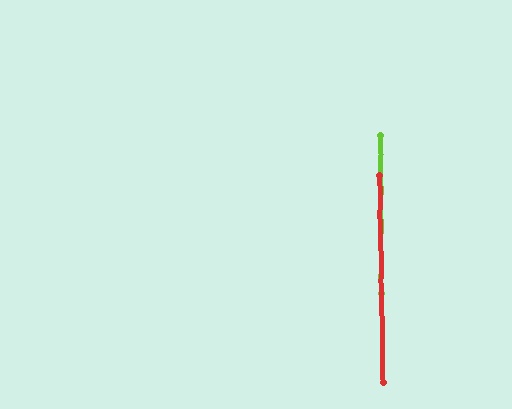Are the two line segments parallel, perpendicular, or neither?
Parallel — their directions differ by only 0.8°.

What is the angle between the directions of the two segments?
Approximately 1 degree.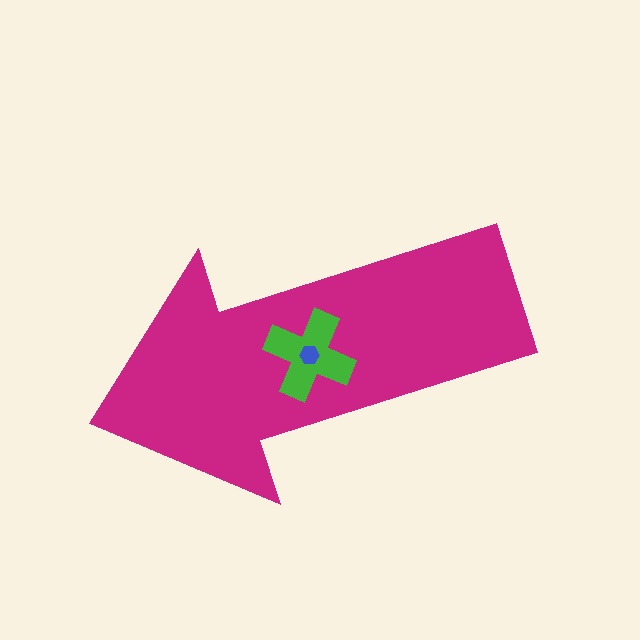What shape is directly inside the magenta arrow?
The green cross.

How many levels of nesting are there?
3.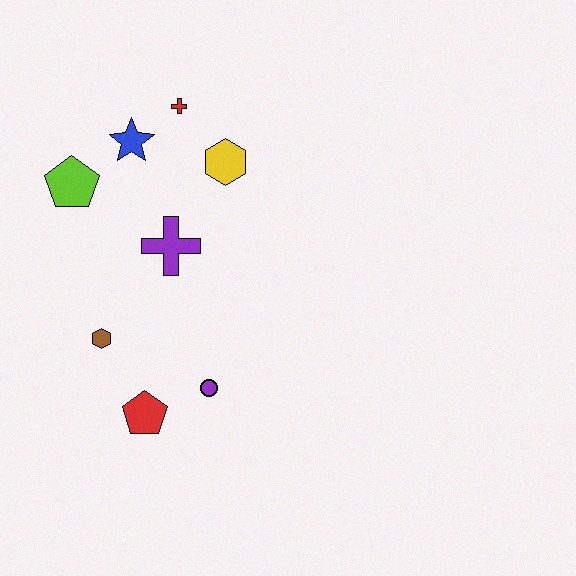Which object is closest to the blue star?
The red cross is closest to the blue star.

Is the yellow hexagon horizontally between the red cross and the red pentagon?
No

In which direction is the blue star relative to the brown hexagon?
The blue star is above the brown hexagon.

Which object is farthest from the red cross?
The red pentagon is farthest from the red cross.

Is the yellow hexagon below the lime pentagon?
No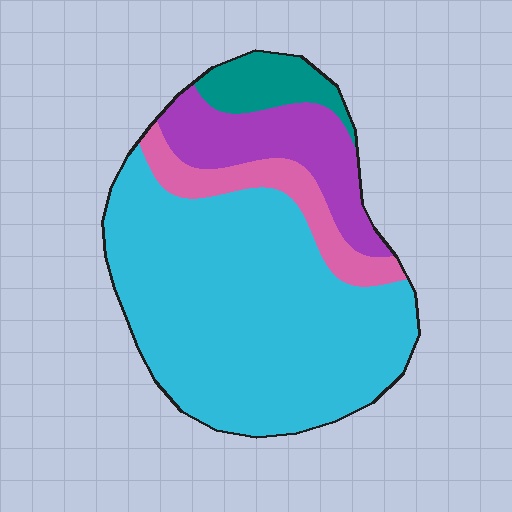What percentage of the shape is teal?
Teal covers 8% of the shape.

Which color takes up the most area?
Cyan, at roughly 65%.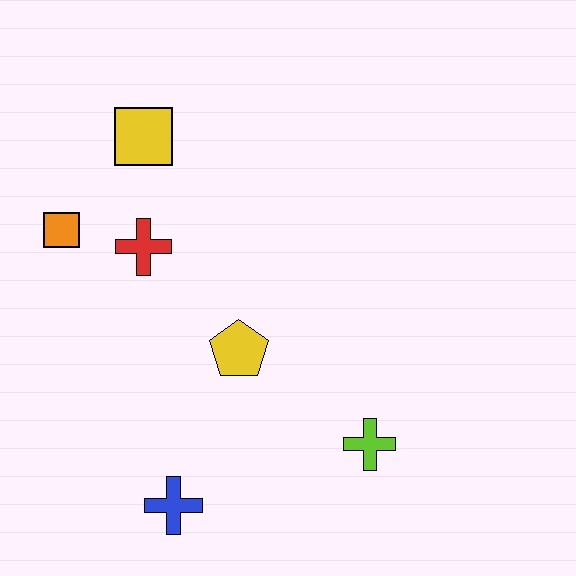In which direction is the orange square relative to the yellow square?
The orange square is below the yellow square.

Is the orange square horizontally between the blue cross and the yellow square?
No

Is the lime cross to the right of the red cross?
Yes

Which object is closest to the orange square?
The red cross is closest to the orange square.